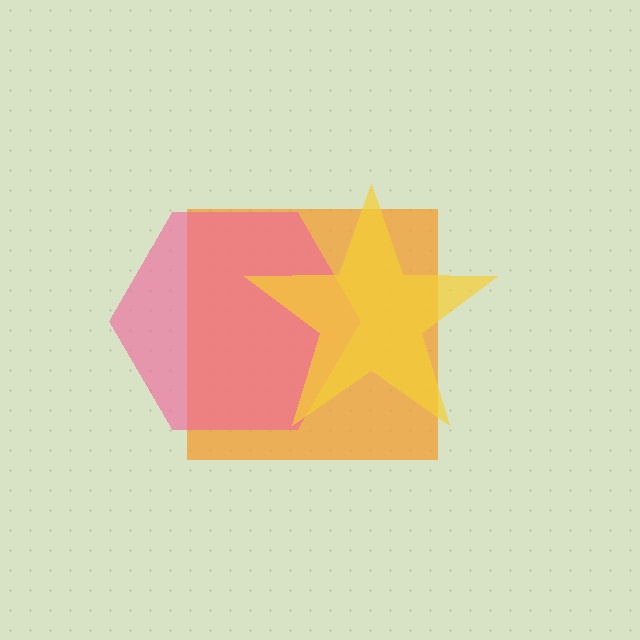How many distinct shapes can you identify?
There are 3 distinct shapes: an orange square, a pink hexagon, a yellow star.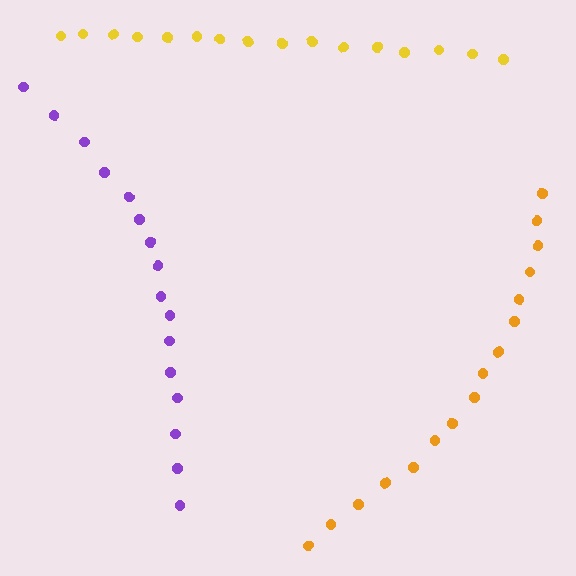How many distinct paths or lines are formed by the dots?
There are 3 distinct paths.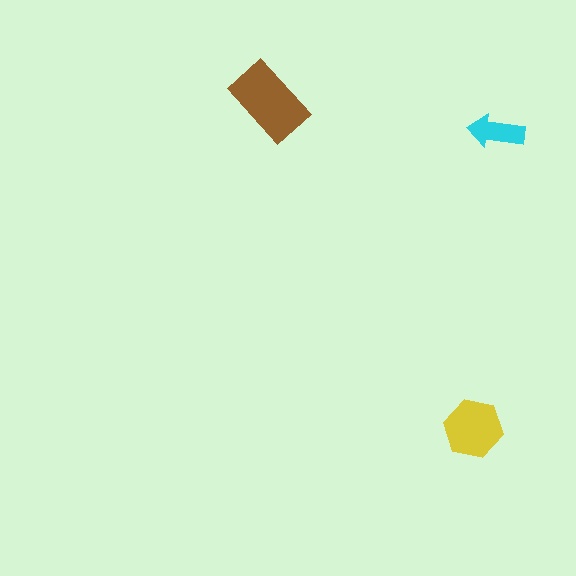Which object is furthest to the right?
The cyan arrow is rightmost.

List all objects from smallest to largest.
The cyan arrow, the yellow hexagon, the brown rectangle.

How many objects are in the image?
There are 3 objects in the image.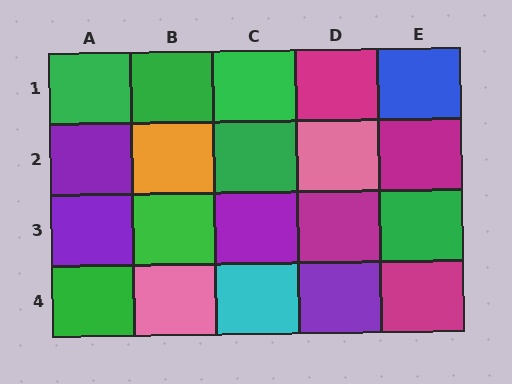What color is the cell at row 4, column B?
Pink.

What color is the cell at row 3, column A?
Purple.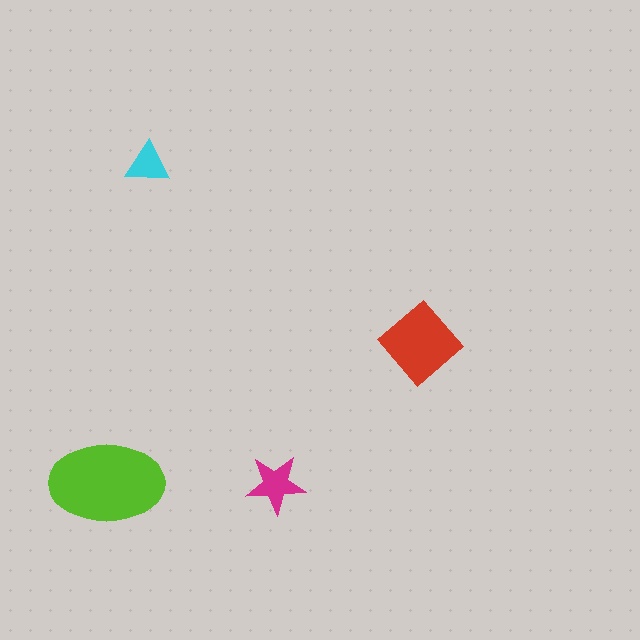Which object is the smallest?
The cyan triangle.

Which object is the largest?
The lime ellipse.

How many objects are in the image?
There are 4 objects in the image.